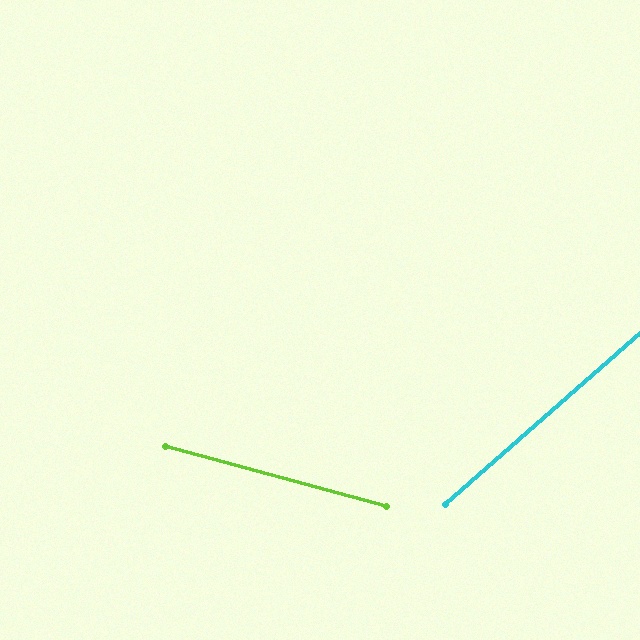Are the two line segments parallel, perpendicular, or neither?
Neither parallel nor perpendicular — they differ by about 56°.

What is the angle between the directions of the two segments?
Approximately 56 degrees.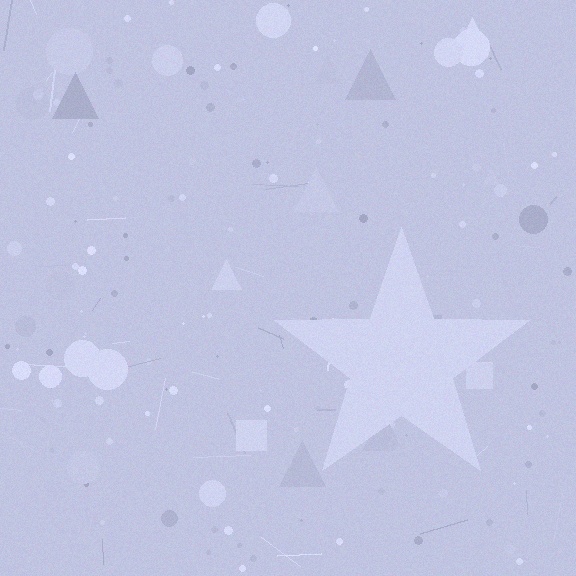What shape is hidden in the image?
A star is hidden in the image.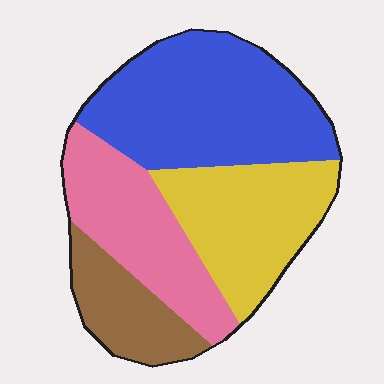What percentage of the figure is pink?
Pink covers 23% of the figure.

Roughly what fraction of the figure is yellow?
Yellow takes up between a quarter and a half of the figure.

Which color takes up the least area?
Brown, at roughly 15%.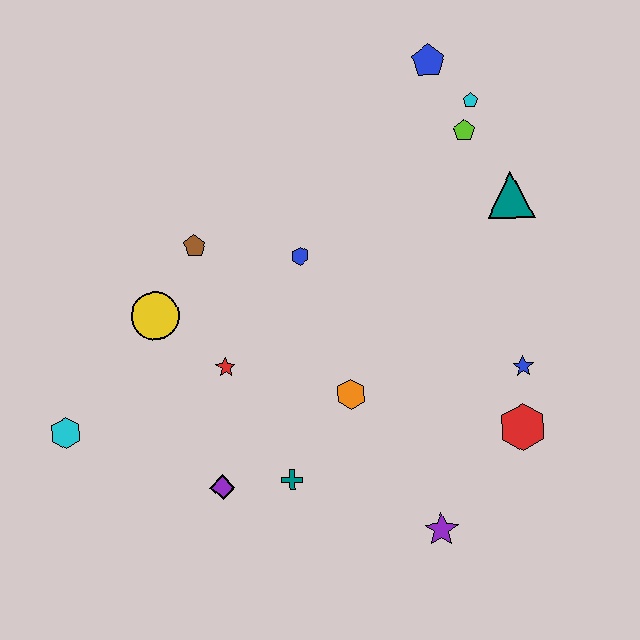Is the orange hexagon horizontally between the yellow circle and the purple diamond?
No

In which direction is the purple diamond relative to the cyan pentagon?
The purple diamond is below the cyan pentagon.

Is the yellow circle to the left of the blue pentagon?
Yes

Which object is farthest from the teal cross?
The blue pentagon is farthest from the teal cross.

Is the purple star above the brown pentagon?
No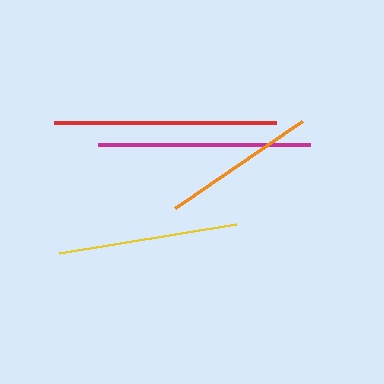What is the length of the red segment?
The red segment is approximately 222 pixels long.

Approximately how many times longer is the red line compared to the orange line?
The red line is approximately 1.4 times the length of the orange line.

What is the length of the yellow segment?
The yellow segment is approximately 180 pixels long.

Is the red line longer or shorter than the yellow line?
The red line is longer than the yellow line.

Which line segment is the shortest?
The orange line is the shortest at approximately 154 pixels.